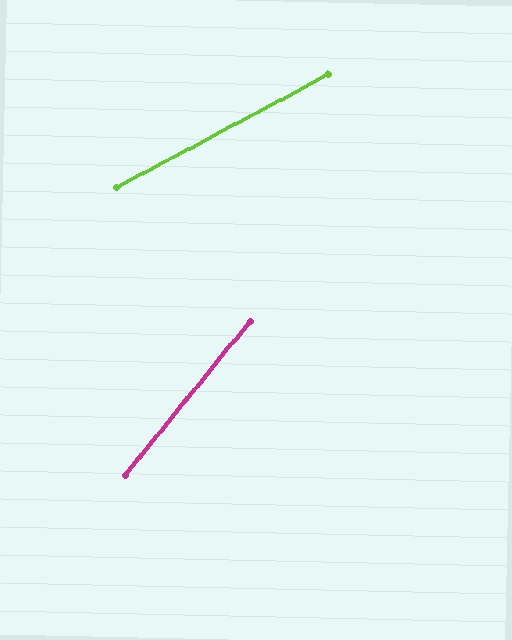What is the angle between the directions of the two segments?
Approximately 23 degrees.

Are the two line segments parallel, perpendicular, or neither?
Neither parallel nor perpendicular — they differ by about 23°.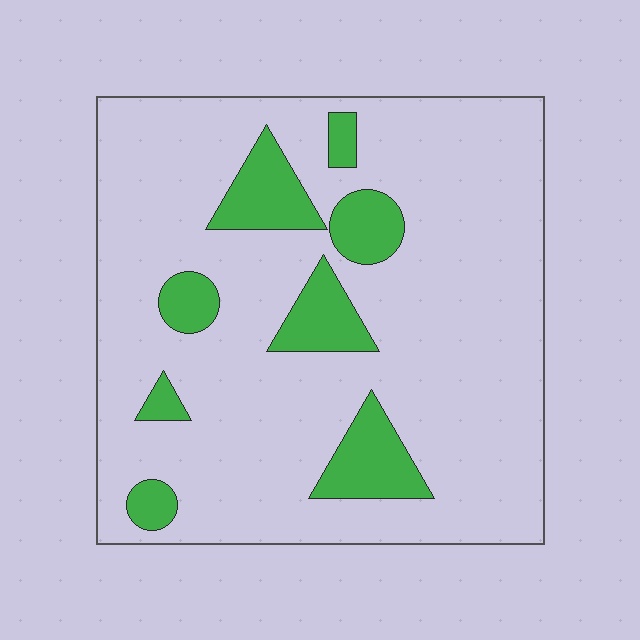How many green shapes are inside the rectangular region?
8.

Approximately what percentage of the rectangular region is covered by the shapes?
Approximately 15%.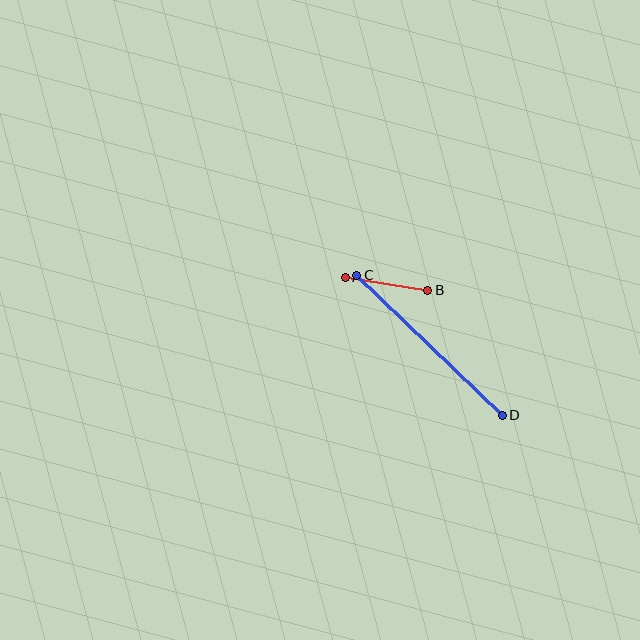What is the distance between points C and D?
The distance is approximately 202 pixels.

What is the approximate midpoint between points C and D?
The midpoint is at approximately (430, 345) pixels.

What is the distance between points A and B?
The distance is approximately 84 pixels.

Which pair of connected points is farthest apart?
Points C and D are farthest apart.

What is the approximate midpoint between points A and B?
The midpoint is at approximately (386, 284) pixels.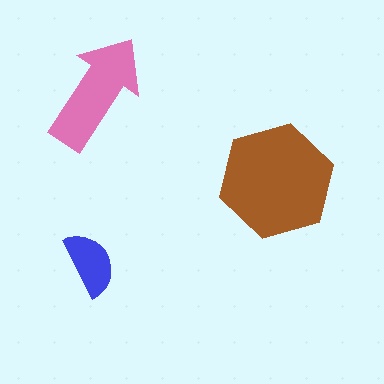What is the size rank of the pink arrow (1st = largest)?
2nd.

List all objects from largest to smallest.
The brown hexagon, the pink arrow, the blue semicircle.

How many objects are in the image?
There are 3 objects in the image.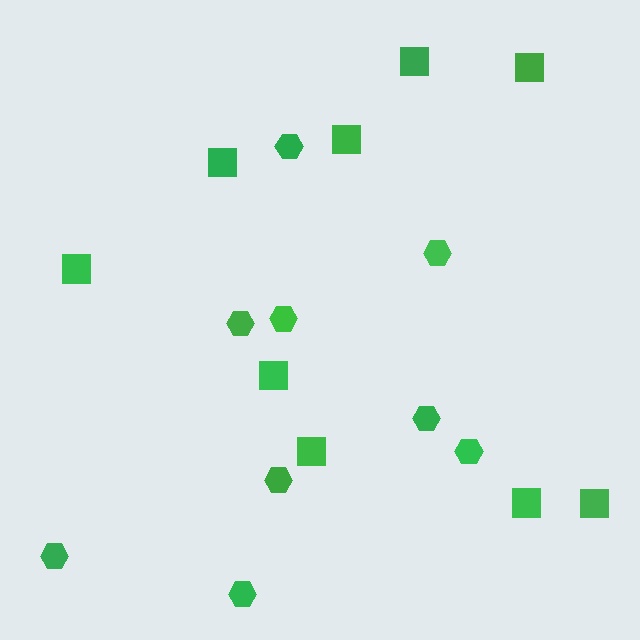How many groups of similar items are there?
There are 2 groups: one group of hexagons (9) and one group of squares (9).